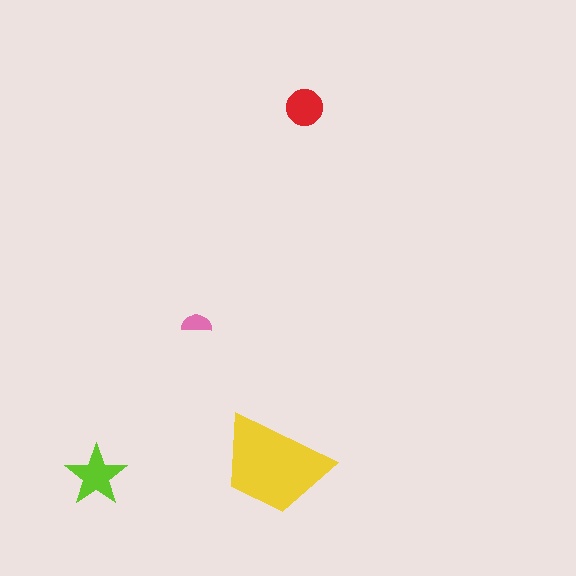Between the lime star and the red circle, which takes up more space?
The lime star.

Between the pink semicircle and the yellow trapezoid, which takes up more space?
The yellow trapezoid.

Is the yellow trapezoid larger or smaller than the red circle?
Larger.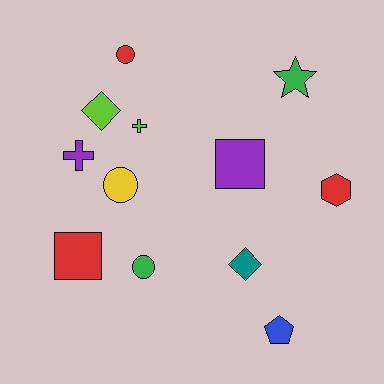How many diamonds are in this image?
There are 2 diamonds.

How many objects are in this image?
There are 12 objects.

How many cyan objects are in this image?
There are no cyan objects.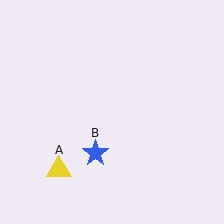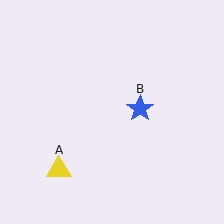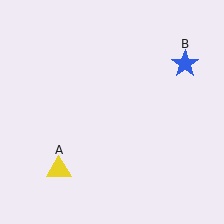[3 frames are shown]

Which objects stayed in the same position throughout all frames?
Yellow triangle (object A) remained stationary.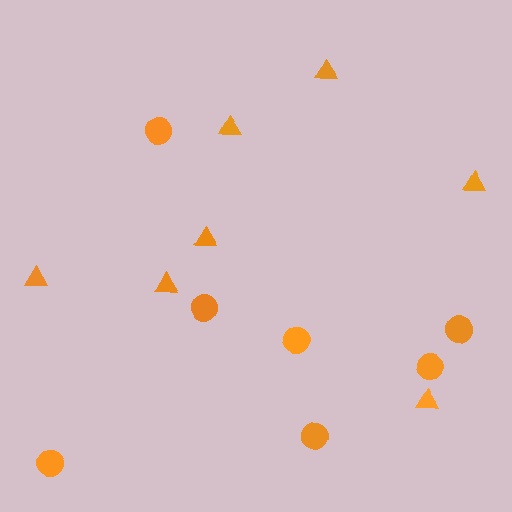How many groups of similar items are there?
There are 2 groups: one group of circles (7) and one group of triangles (7).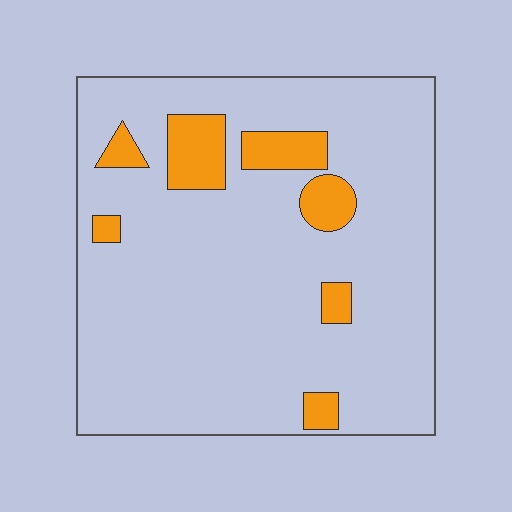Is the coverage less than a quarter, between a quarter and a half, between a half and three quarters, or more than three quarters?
Less than a quarter.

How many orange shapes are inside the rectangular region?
7.